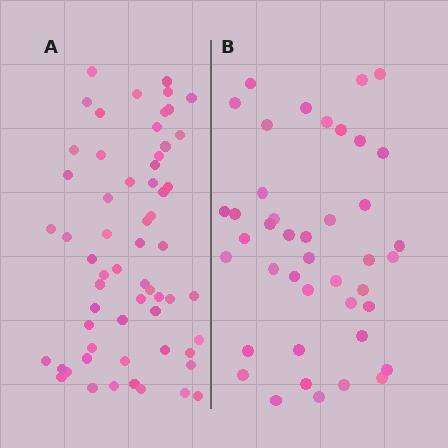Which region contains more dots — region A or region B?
Region A (the left region) has more dots.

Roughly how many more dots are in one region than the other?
Region A has approximately 20 more dots than region B.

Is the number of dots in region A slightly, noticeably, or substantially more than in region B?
Region A has noticeably more, but not dramatically so. The ratio is roughly 1.4 to 1.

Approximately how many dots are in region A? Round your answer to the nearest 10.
About 60 dots.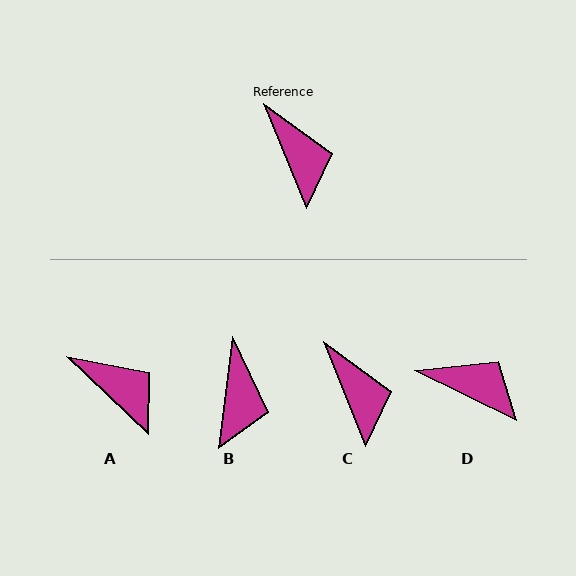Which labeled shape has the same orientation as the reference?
C.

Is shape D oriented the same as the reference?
No, it is off by about 42 degrees.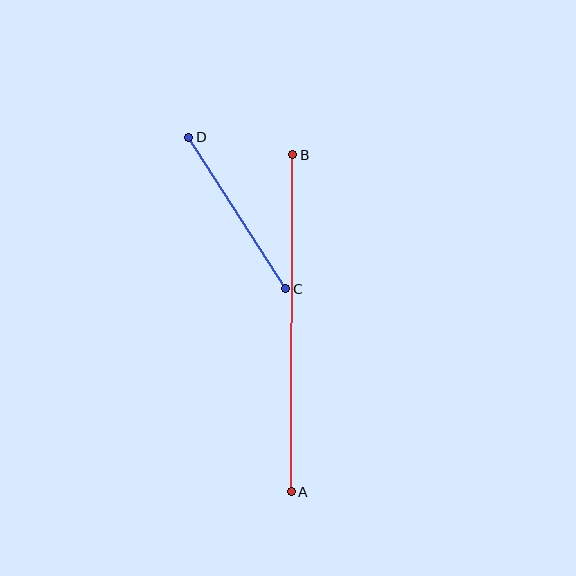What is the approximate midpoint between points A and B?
The midpoint is at approximately (292, 323) pixels.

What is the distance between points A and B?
The distance is approximately 337 pixels.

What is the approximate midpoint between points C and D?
The midpoint is at approximately (237, 213) pixels.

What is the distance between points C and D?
The distance is approximately 180 pixels.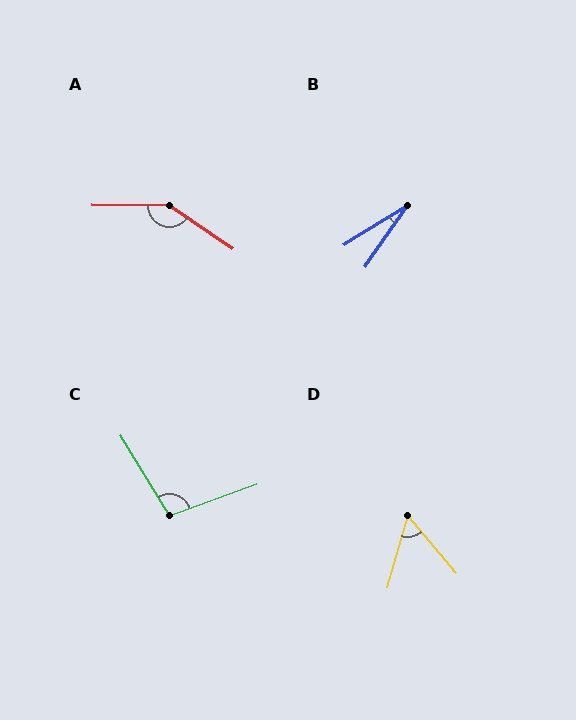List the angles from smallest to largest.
B (24°), D (56°), C (101°), A (146°).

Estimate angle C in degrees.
Approximately 101 degrees.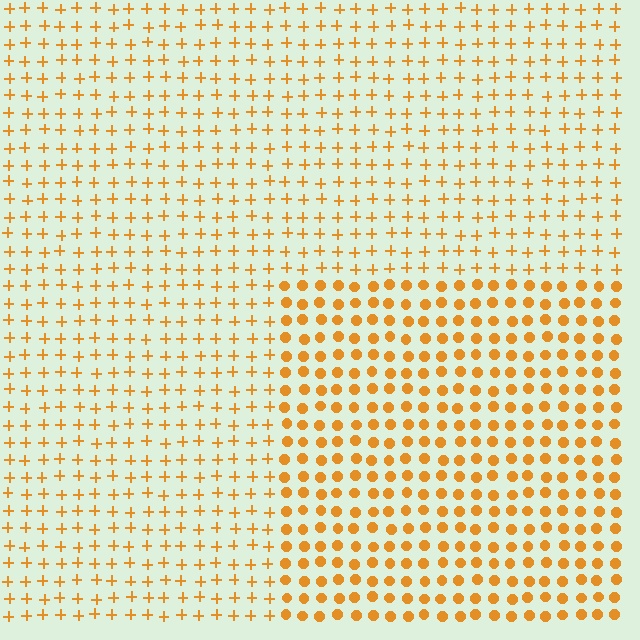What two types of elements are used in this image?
The image uses circles inside the rectangle region and plus signs outside it.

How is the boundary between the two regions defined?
The boundary is defined by a change in element shape: circles inside vs. plus signs outside. All elements share the same color and spacing.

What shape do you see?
I see a rectangle.